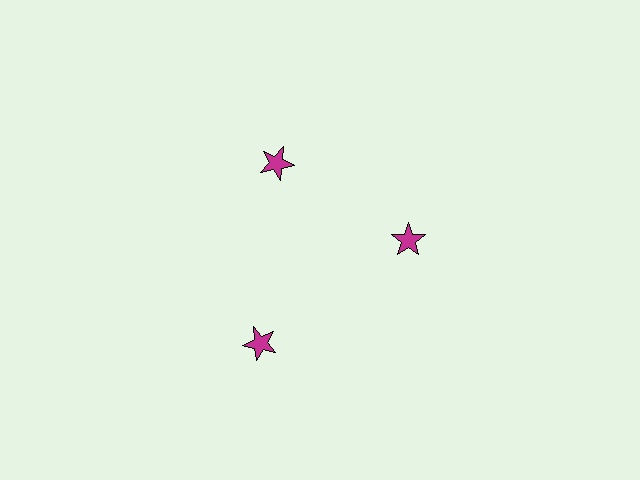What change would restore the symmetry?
The symmetry would be restored by moving it inward, back onto the ring so that all 3 stars sit at equal angles and equal distance from the center.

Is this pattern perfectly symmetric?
No. The 3 magenta stars are arranged in a ring, but one element near the 7 o'clock position is pushed outward from the center, breaking the 3-fold rotational symmetry.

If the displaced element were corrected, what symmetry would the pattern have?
It would have 3-fold rotational symmetry — the pattern would map onto itself every 120 degrees.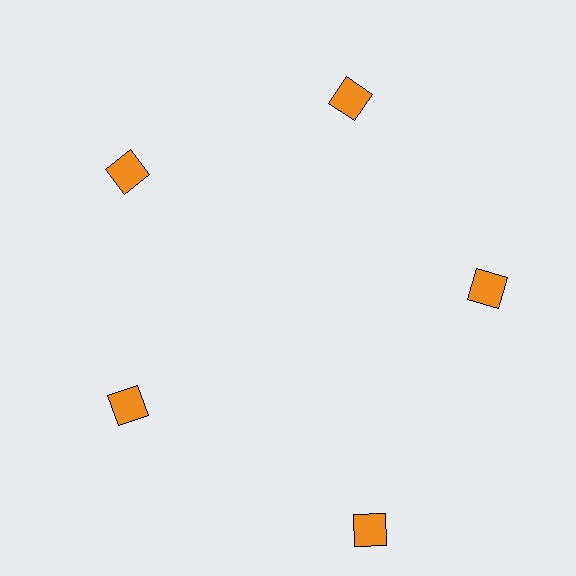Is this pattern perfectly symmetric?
No. The 5 orange squares are arranged in a ring, but one element near the 5 o'clock position is pushed outward from the center, breaking the 5-fold rotational symmetry.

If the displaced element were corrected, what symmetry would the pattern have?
It would have 5-fold rotational symmetry — the pattern would map onto itself every 72 degrees.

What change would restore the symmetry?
The symmetry would be restored by moving it inward, back onto the ring so that all 5 squares sit at equal angles and equal distance from the center.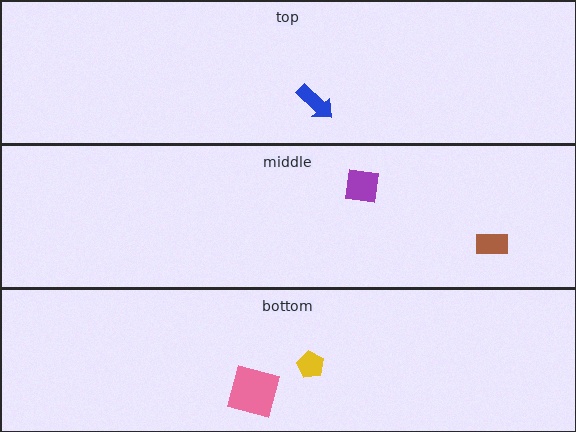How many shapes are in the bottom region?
2.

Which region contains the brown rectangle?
The middle region.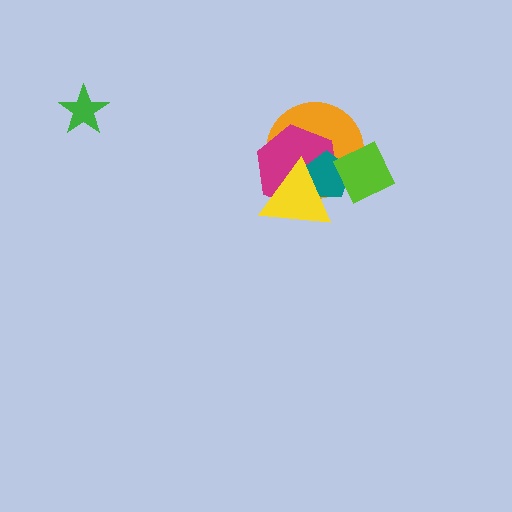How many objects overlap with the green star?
0 objects overlap with the green star.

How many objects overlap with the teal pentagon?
4 objects overlap with the teal pentagon.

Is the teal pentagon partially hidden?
Yes, it is partially covered by another shape.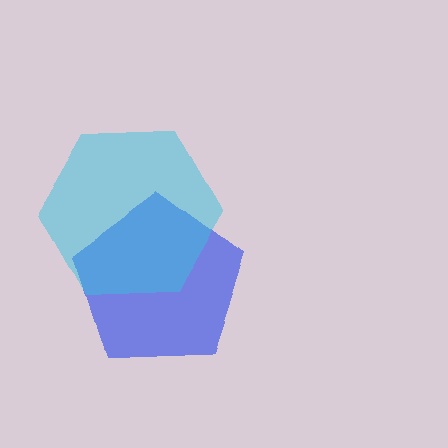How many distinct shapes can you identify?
There are 2 distinct shapes: a blue pentagon, a cyan hexagon.